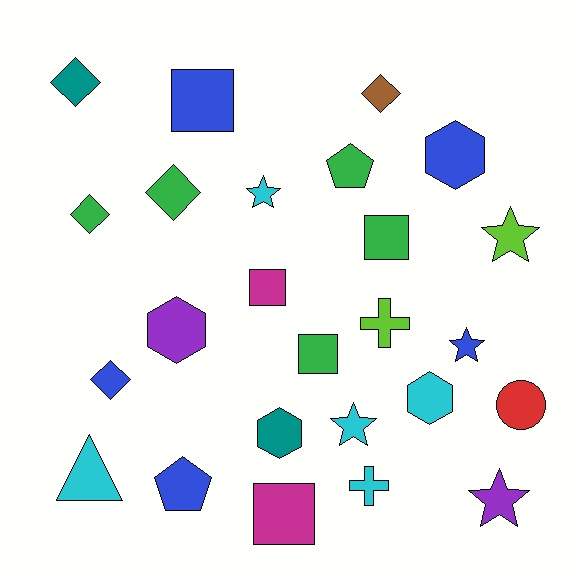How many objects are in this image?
There are 25 objects.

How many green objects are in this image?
There are 5 green objects.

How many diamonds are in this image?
There are 5 diamonds.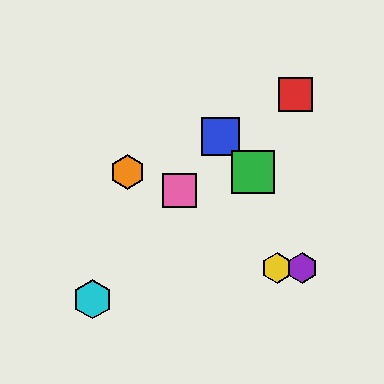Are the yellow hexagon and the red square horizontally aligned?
No, the yellow hexagon is at y≈268 and the red square is at y≈94.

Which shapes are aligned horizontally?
The yellow hexagon, the purple hexagon are aligned horizontally.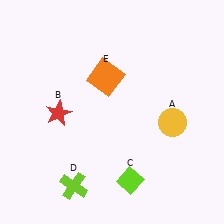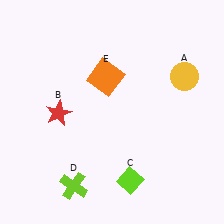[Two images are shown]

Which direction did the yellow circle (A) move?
The yellow circle (A) moved up.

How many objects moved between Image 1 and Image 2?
1 object moved between the two images.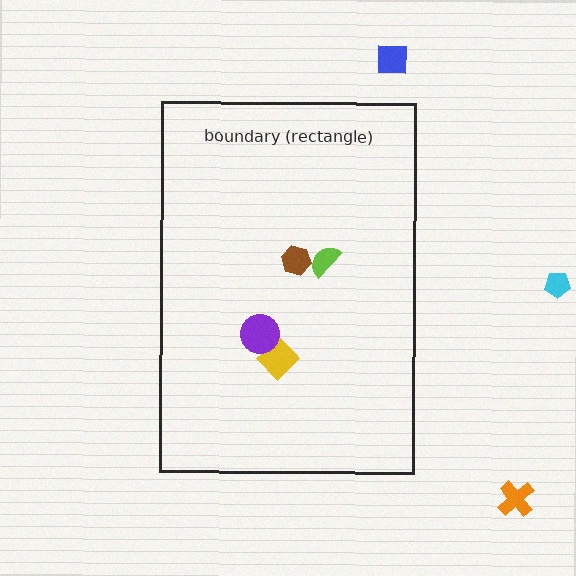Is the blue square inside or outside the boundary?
Outside.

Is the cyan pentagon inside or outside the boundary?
Outside.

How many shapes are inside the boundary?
4 inside, 3 outside.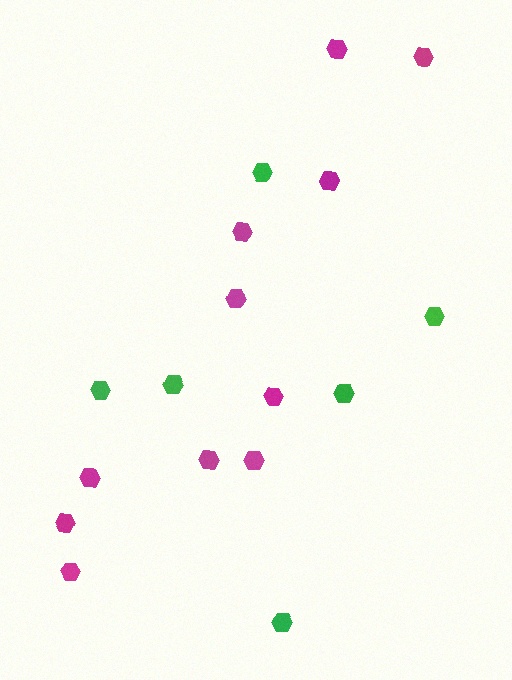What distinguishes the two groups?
There are 2 groups: one group of green hexagons (6) and one group of magenta hexagons (11).